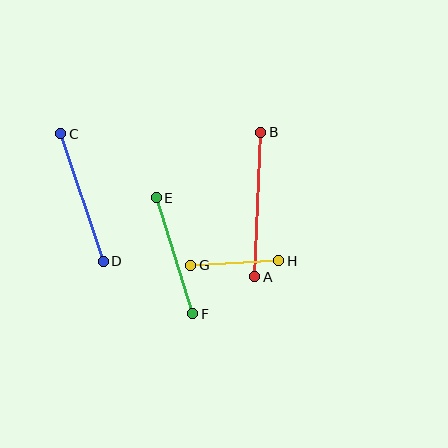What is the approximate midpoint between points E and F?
The midpoint is at approximately (175, 256) pixels.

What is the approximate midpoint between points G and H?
The midpoint is at approximately (235, 263) pixels.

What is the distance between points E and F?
The distance is approximately 121 pixels.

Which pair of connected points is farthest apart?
Points A and B are farthest apart.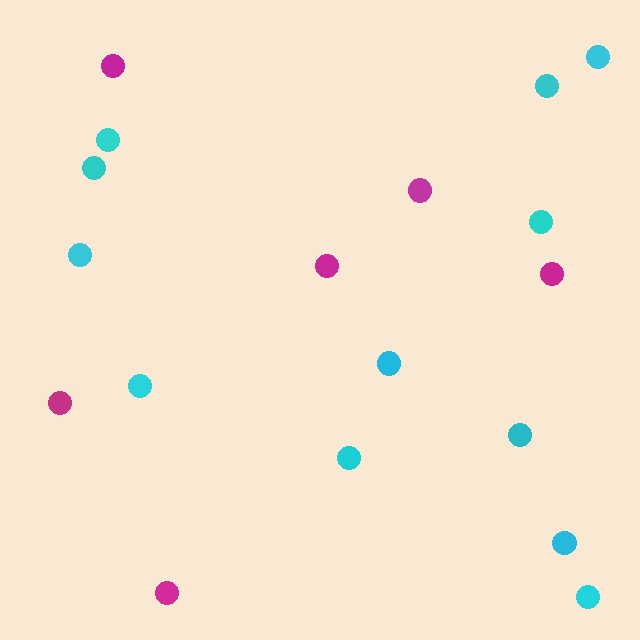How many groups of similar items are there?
There are 2 groups: one group of cyan circles (12) and one group of magenta circles (6).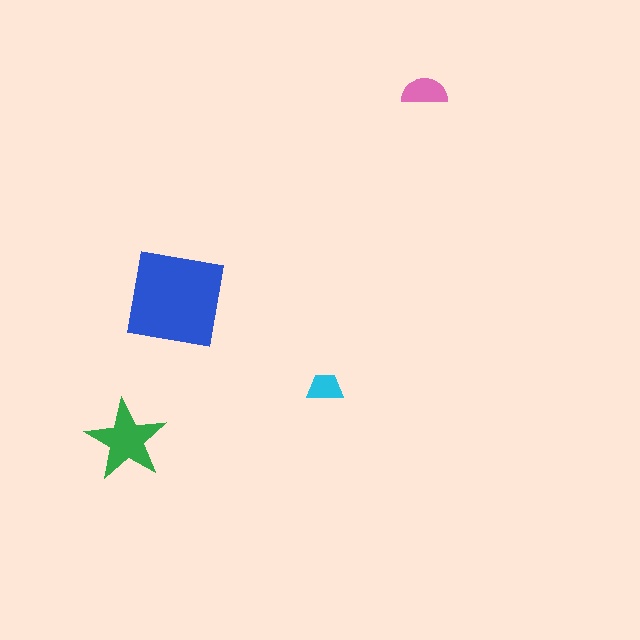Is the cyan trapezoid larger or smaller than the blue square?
Smaller.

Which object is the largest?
The blue square.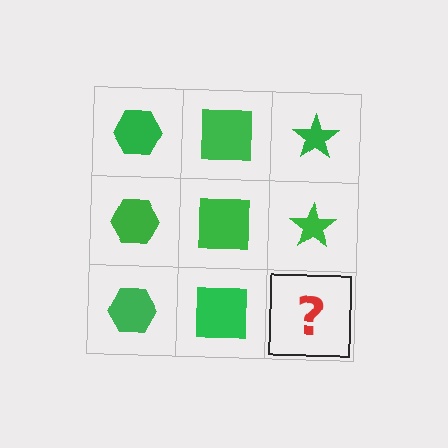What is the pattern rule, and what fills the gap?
The rule is that each column has a consistent shape. The gap should be filled with a green star.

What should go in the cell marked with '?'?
The missing cell should contain a green star.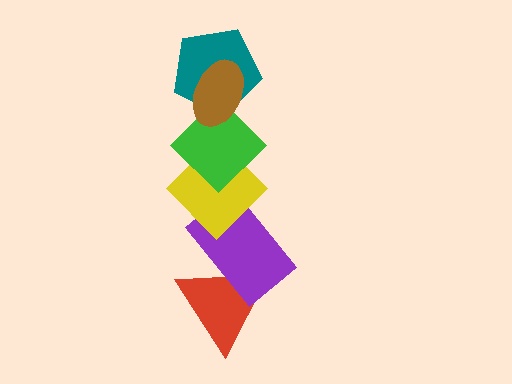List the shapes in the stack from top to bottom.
From top to bottom: the brown ellipse, the teal pentagon, the green diamond, the yellow diamond, the purple rectangle, the red triangle.